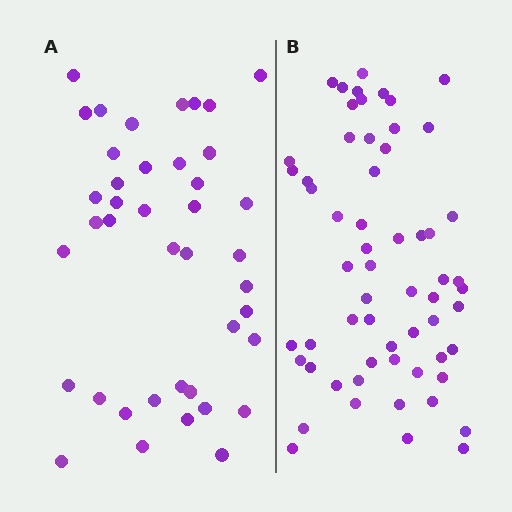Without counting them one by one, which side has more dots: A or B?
Region B (the right region) has more dots.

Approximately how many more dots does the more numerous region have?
Region B has approximately 20 more dots than region A.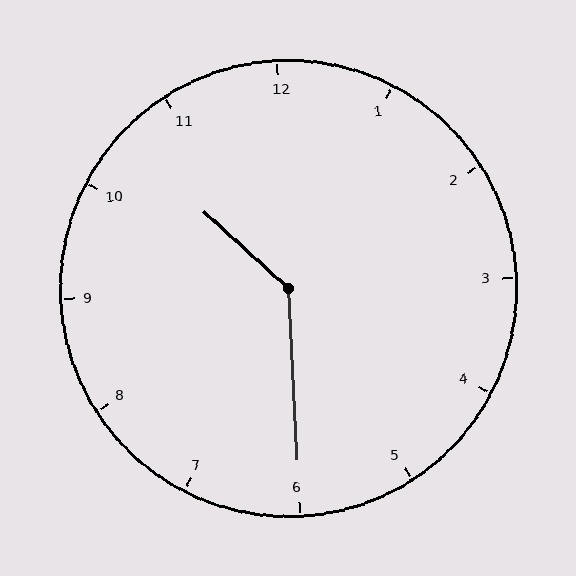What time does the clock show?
10:30.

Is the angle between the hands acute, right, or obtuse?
It is obtuse.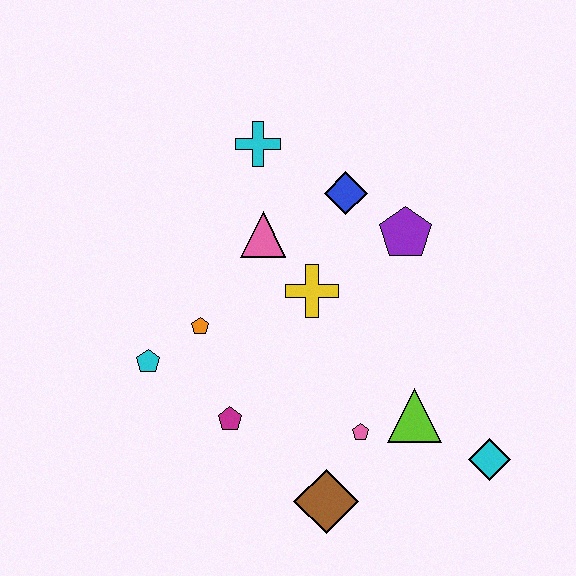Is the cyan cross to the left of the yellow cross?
Yes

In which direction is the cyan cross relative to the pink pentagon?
The cyan cross is above the pink pentagon.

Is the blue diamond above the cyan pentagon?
Yes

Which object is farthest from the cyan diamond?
The cyan cross is farthest from the cyan diamond.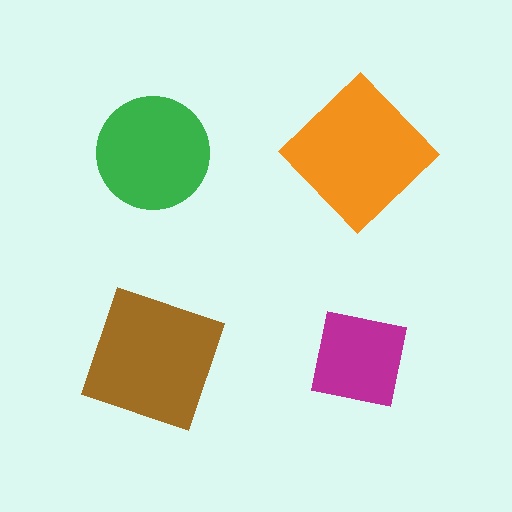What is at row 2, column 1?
A brown square.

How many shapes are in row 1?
2 shapes.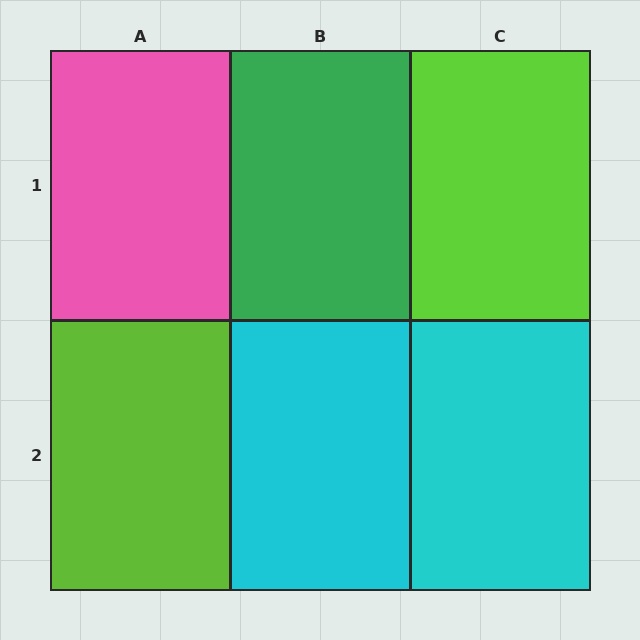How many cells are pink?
1 cell is pink.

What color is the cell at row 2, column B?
Cyan.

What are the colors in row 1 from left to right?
Pink, green, lime.